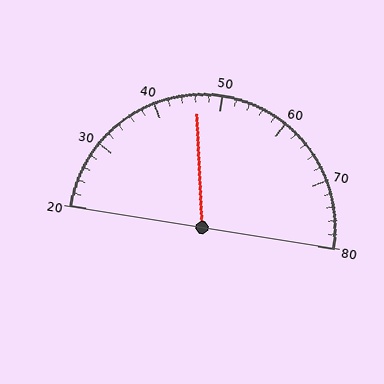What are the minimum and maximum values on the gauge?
The gauge ranges from 20 to 80.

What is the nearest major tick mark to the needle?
The nearest major tick mark is 50.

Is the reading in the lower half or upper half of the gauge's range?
The reading is in the lower half of the range (20 to 80).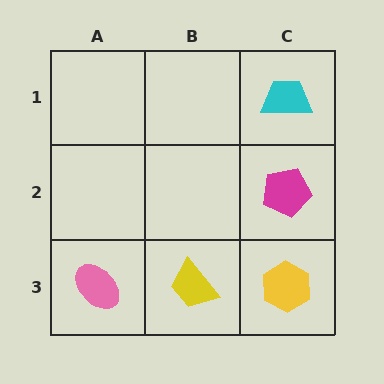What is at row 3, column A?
A pink ellipse.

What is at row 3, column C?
A yellow hexagon.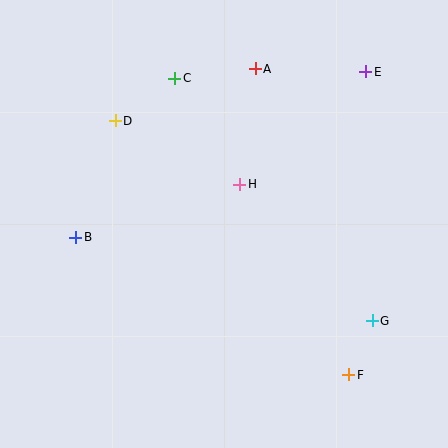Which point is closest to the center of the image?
Point H at (240, 184) is closest to the center.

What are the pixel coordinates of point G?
Point G is at (372, 321).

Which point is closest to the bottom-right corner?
Point F is closest to the bottom-right corner.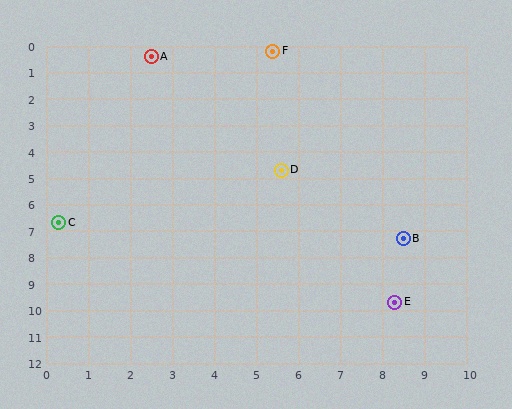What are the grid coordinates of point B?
Point B is at approximately (8.5, 7.3).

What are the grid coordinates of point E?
Point E is at approximately (8.3, 9.7).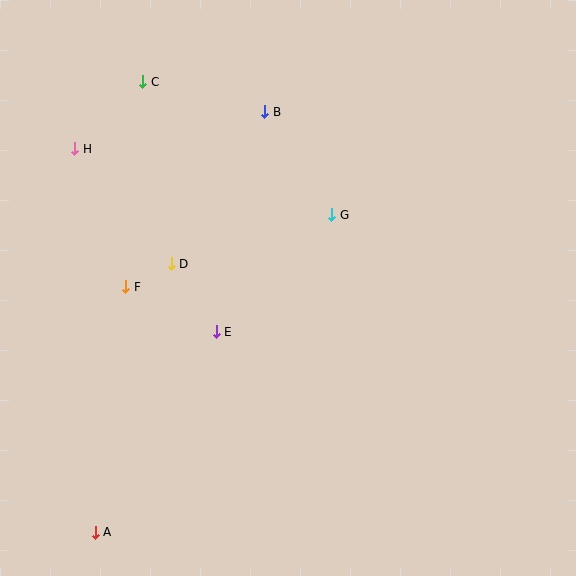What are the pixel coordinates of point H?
Point H is at (75, 149).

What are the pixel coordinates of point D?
Point D is at (171, 264).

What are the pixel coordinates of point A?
Point A is at (95, 532).